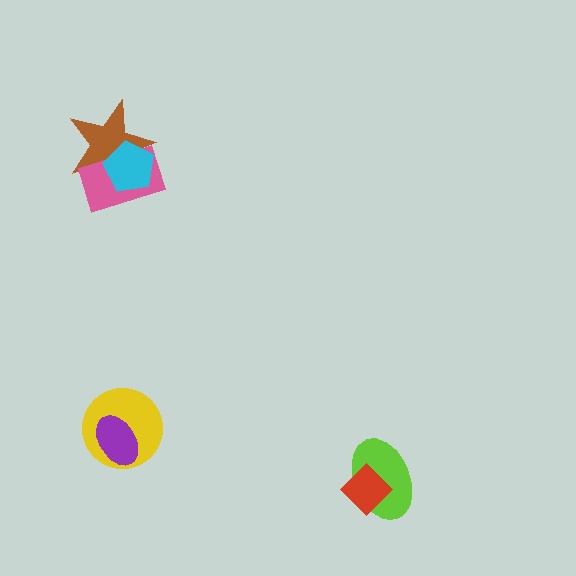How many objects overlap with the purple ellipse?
1 object overlaps with the purple ellipse.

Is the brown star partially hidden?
Yes, it is partially covered by another shape.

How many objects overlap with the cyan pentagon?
2 objects overlap with the cyan pentagon.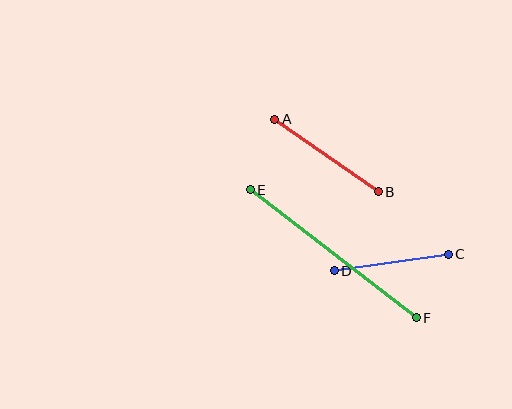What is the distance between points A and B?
The distance is approximately 126 pixels.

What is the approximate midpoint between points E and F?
The midpoint is at approximately (333, 254) pixels.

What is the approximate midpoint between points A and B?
The midpoint is at approximately (326, 155) pixels.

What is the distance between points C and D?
The distance is approximately 115 pixels.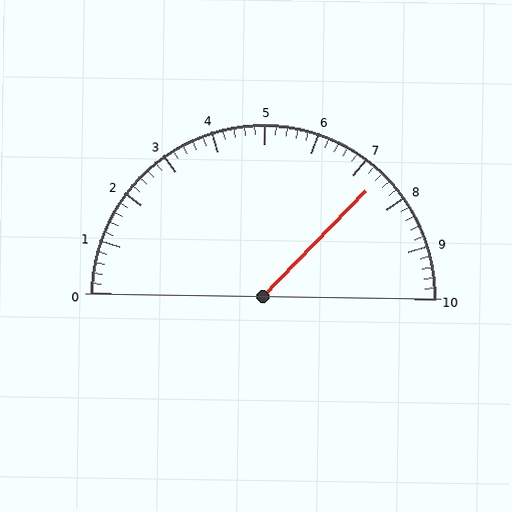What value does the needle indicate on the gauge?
The needle indicates approximately 7.4.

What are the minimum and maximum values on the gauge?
The gauge ranges from 0 to 10.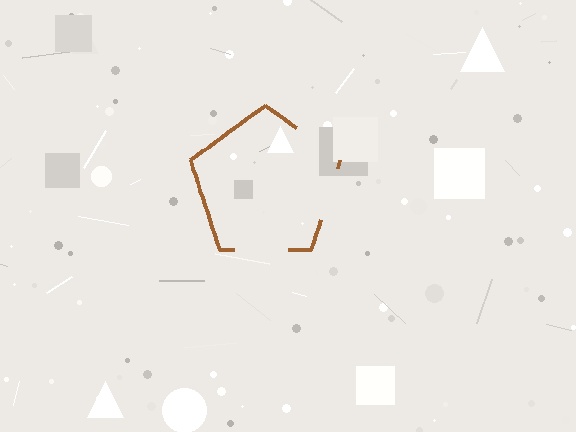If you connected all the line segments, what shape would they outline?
They would outline a pentagon.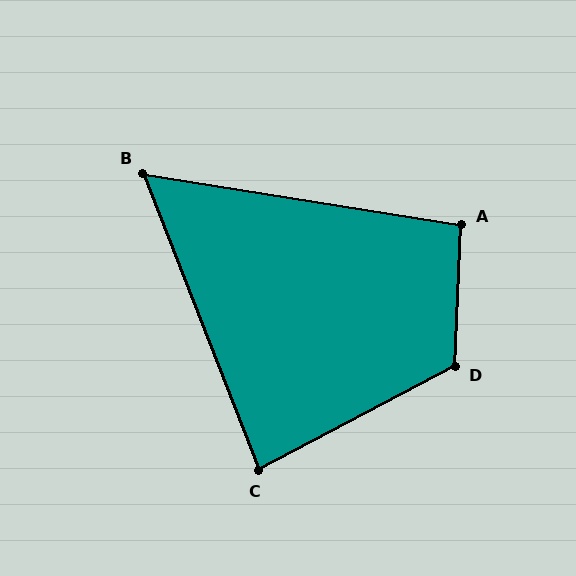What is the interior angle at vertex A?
Approximately 97 degrees (obtuse).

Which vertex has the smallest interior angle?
B, at approximately 60 degrees.